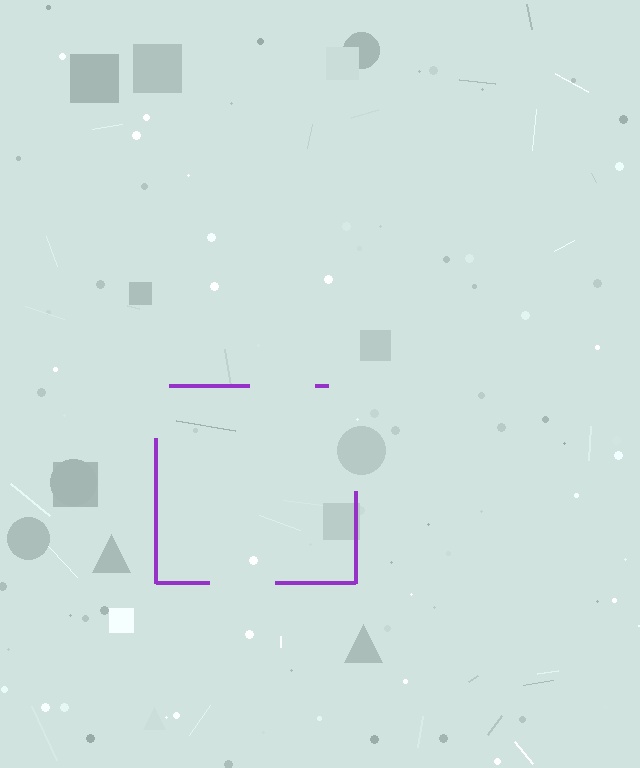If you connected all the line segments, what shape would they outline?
They would outline a square.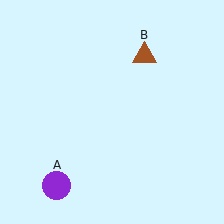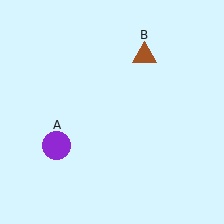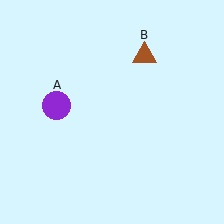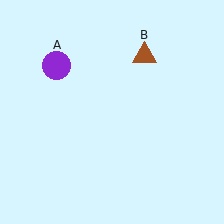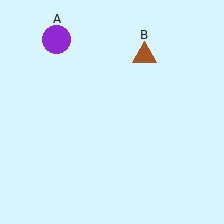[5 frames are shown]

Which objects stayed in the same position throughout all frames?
Brown triangle (object B) remained stationary.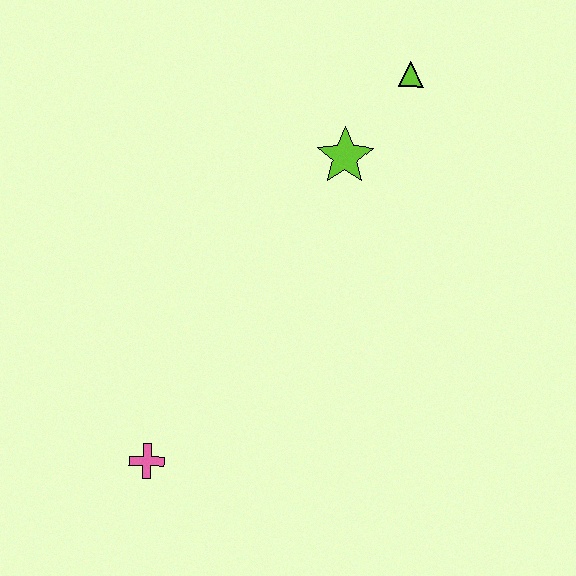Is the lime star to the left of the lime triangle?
Yes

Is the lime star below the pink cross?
No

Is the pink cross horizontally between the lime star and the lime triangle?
No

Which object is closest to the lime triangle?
The lime star is closest to the lime triangle.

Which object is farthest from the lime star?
The pink cross is farthest from the lime star.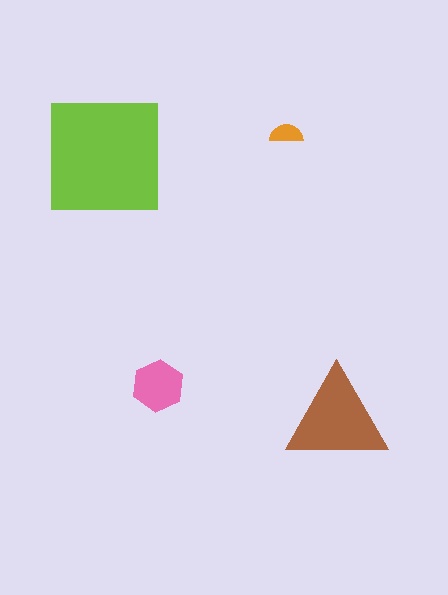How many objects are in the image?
There are 4 objects in the image.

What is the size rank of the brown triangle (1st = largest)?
2nd.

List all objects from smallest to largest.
The orange semicircle, the pink hexagon, the brown triangle, the lime square.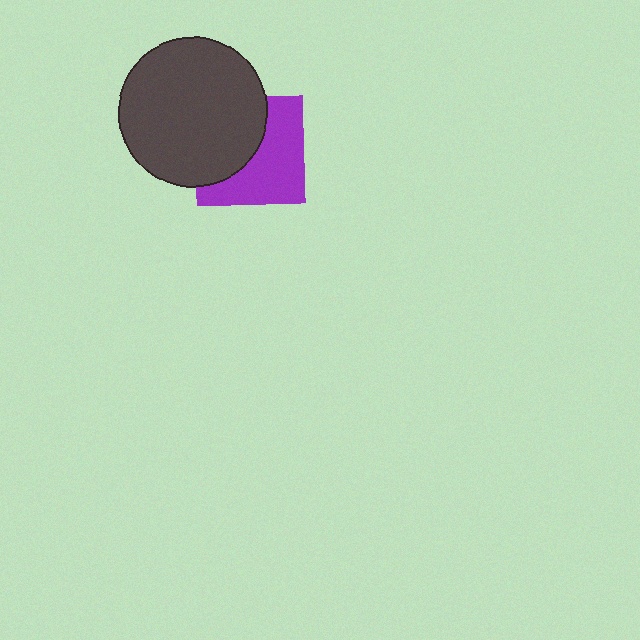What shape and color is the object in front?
The object in front is a dark gray circle.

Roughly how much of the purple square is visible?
About half of it is visible (roughly 55%).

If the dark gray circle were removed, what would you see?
You would see the complete purple square.